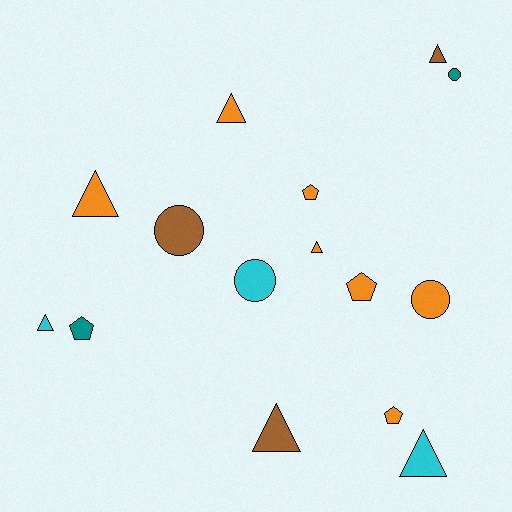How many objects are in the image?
There are 15 objects.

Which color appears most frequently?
Orange, with 7 objects.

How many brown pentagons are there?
There are no brown pentagons.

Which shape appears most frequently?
Triangle, with 7 objects.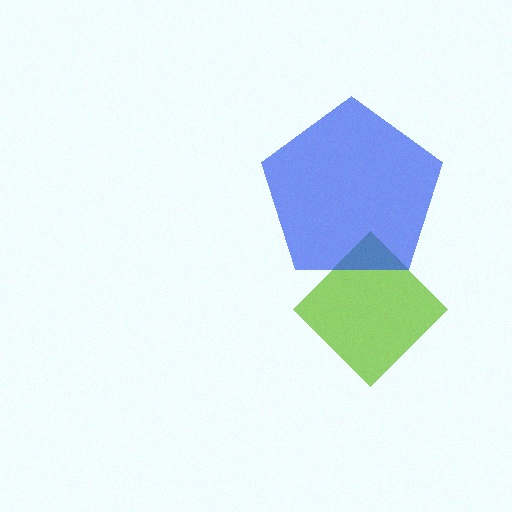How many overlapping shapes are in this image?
There are 2 overlapping shapes in the image.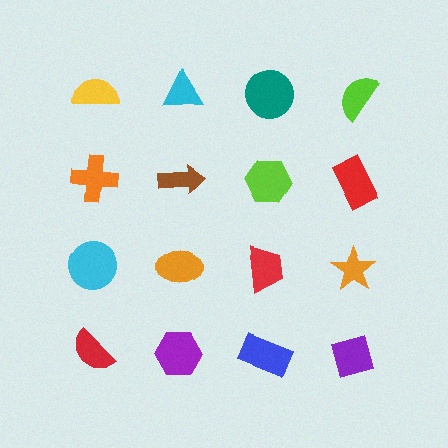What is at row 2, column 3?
A lime hexagon.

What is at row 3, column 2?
An orange ellipse.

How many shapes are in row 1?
4 shapes.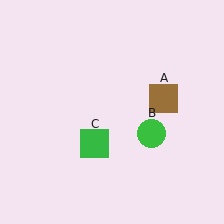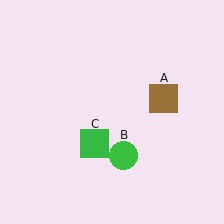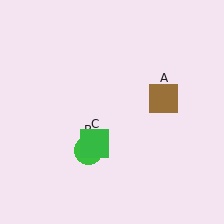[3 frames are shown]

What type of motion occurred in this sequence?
The green circle (object B) rotated clockwise around the center of the scene.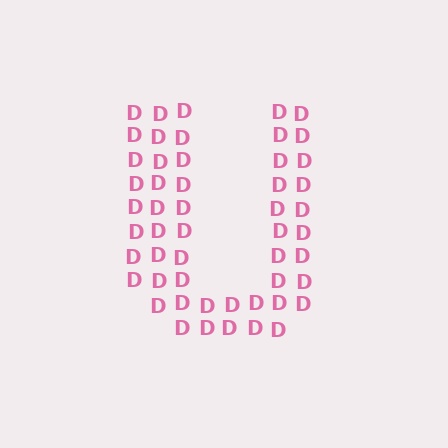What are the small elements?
The small elements are letter D's.